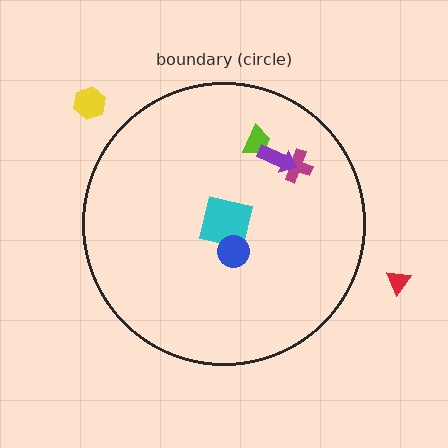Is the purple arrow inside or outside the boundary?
Inside.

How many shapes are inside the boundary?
5 inside, 2 outside.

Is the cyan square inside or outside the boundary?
Inside.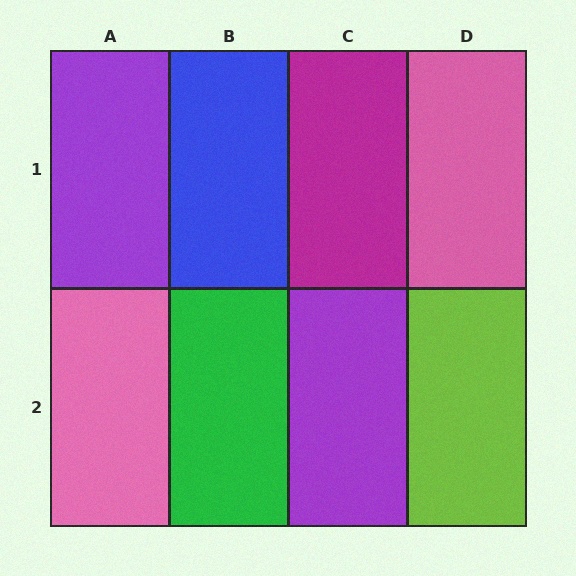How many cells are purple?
2 cells are purple.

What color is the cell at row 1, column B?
Blue.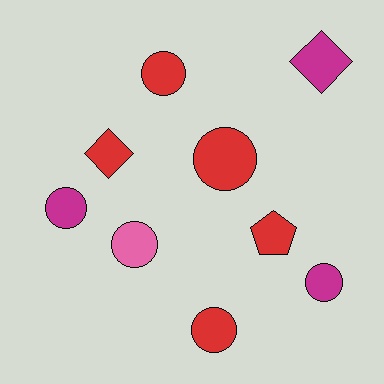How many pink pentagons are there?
There are no pink pentagons.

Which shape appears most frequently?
Circle, with 6 objects.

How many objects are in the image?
There are 9 objects.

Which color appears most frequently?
Red, with 5 objects.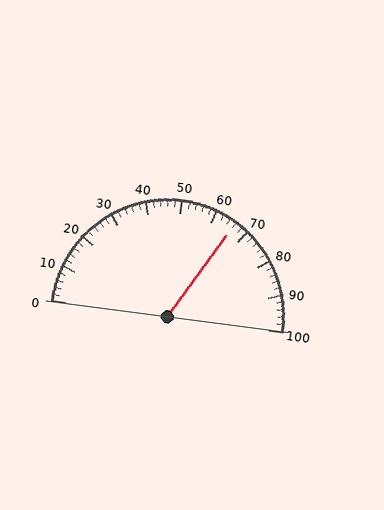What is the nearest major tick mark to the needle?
The nearest major tick mark is 70.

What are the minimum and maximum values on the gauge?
The gauge ranges from 0 to 100.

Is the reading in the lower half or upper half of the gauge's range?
The reading is in the upper half of the range (0 to 100).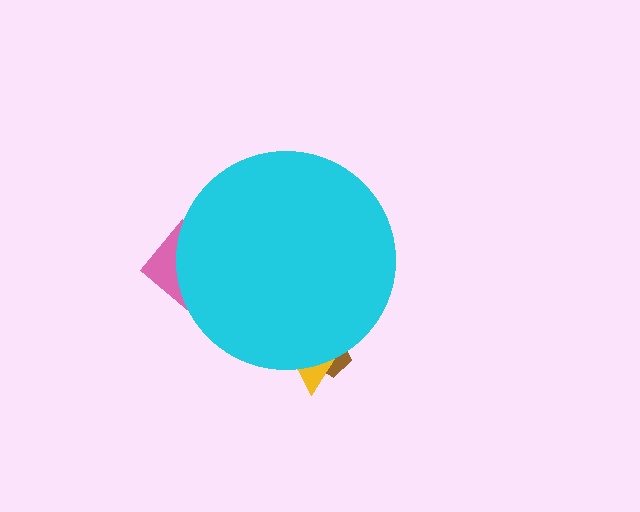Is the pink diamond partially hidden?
Yes, the pink diamond is partially hidden behind the cyan circle.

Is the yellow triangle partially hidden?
Yes, the yellow triangle is partially hidden behind the cyan circle.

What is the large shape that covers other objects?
A cyan circle.